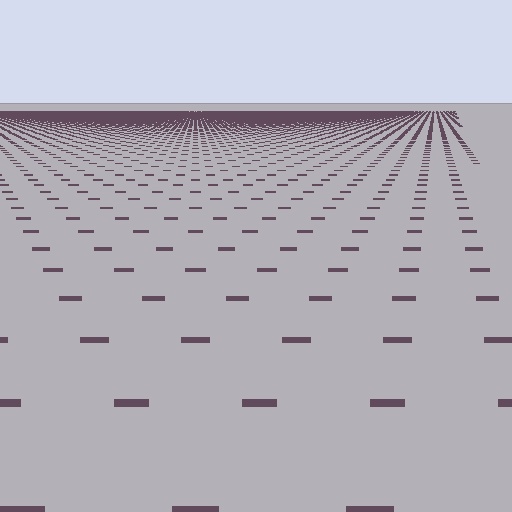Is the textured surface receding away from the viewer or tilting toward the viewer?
The surface is receding away from the viewer. Texture elements get smaller and denser toward the top.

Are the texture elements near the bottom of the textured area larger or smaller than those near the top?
Larger. Near the bottom, elements are closer to the viewer and appear at a bigger on-screen size.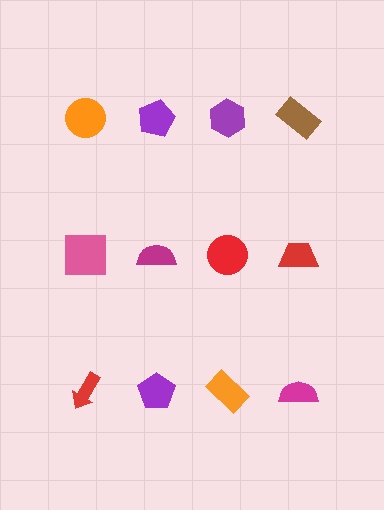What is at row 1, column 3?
A purple hexagon.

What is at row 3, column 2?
A purple pentagon.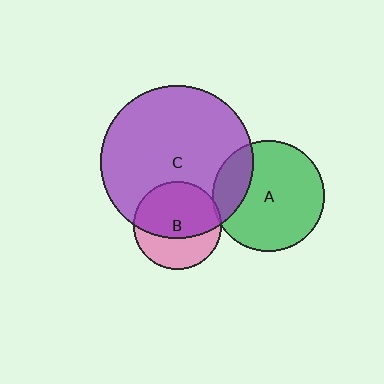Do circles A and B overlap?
Yes.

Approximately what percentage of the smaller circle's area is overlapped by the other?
Approximately 5%.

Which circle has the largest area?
Circle C (purple).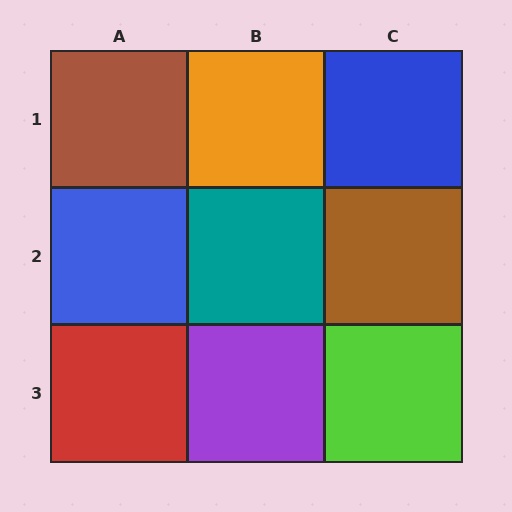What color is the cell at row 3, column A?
Red.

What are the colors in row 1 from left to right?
Brown, orange, blue.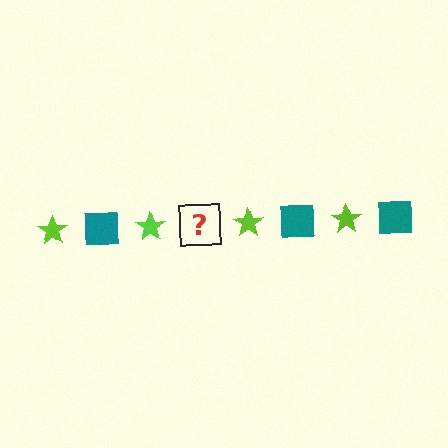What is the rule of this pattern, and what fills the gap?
The rule is that the pattern alternates between lime star and teal square. The gap should be filled with a teal square.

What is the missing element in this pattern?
The missing element is a teal square.